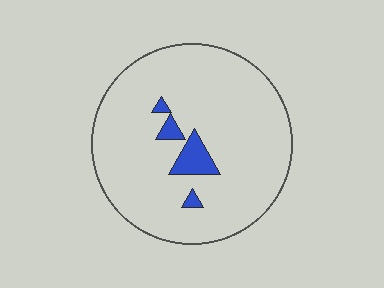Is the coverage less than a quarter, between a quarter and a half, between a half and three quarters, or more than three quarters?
Less than a quarter.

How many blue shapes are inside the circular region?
4.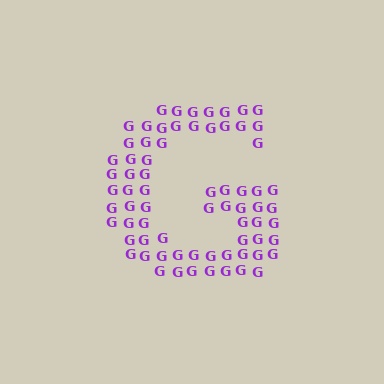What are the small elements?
The small elements are letter G's.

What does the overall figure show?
The overall figure shows the letter G.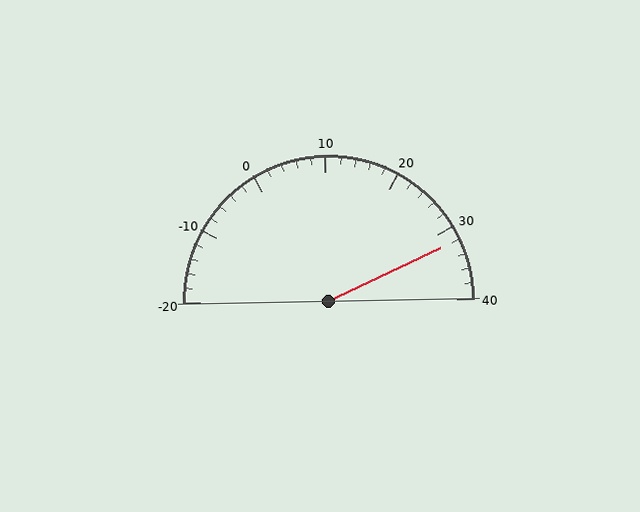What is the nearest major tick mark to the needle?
The nearest major tick mark is 30.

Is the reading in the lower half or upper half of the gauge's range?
The reading is in the upper half of the range (-20 to 40).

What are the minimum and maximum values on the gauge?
The gauge ranges from -20 to 40.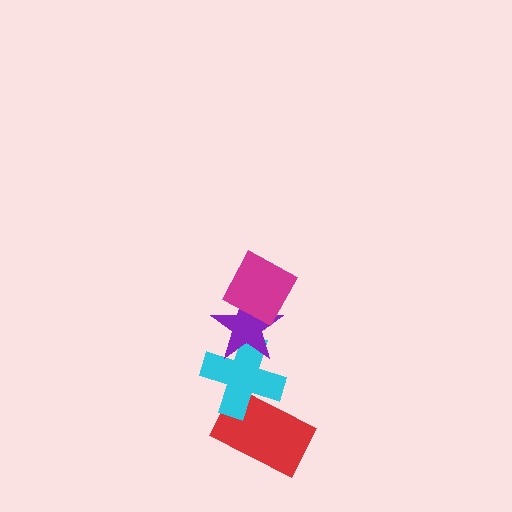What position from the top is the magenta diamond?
The magenta diamond is 1st from the top.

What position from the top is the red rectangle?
The red rectangle is 4th from the top.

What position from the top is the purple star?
The purple star is 2nd from the top.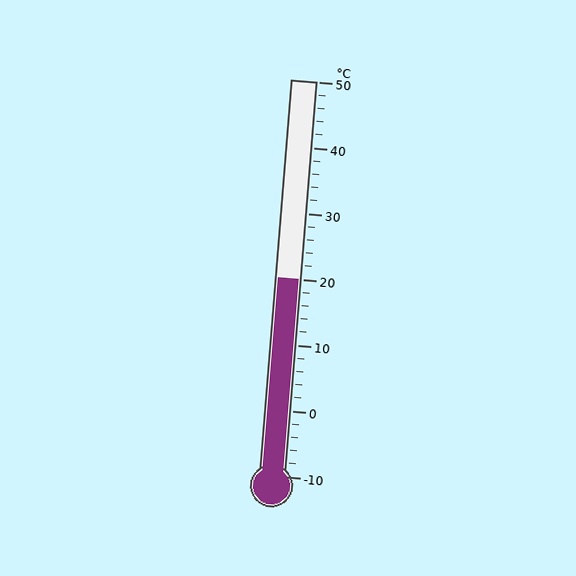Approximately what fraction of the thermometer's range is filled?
The thermometer is filled to approximately 50% of its range.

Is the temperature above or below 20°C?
The temperature is at 20°C.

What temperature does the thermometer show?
The thermometer shows approximately 20°C.